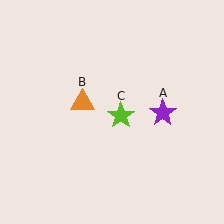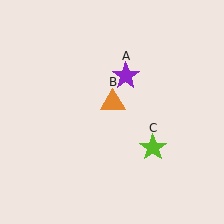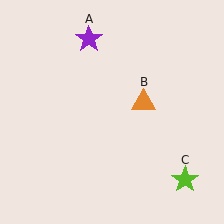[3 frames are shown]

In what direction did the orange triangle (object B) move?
The orange triangle (object B) moved right.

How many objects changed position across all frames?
3 objects changed position: purple star (object A), orange triangle (object B), lime star (object C).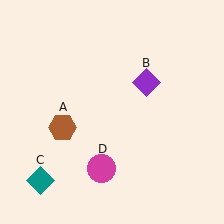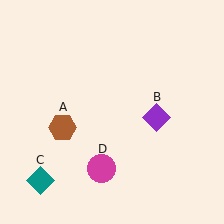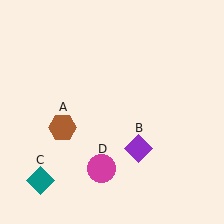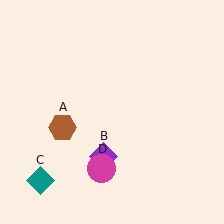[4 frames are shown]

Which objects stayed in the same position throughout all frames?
Brown hexagon (object A) and teal diamond (object C) and magenta circle (object D) remained stationary.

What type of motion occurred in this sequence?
The purple diamond (object B) rotated clockwise around the center of the scene.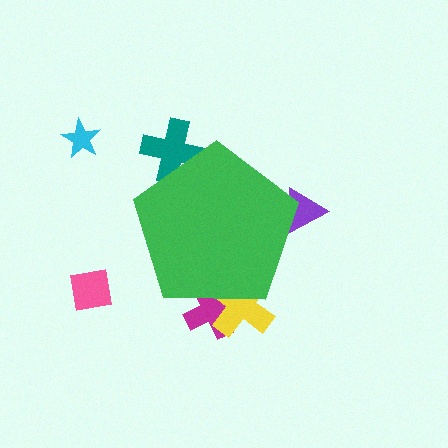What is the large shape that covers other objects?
A green pentagon.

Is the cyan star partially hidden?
No, the cyan star is fully visible.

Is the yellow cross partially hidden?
Yes, the yellow cross is partially hidden behind the green pentagon.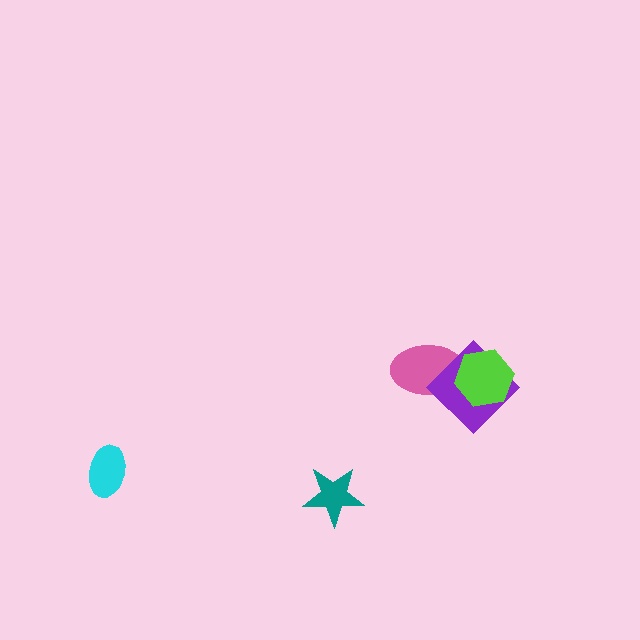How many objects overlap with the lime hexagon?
2 objects overlap with the lime hexagon.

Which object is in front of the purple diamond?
The lime hexagon is in front of the purple diamond.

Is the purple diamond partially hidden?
Yes, it is partially covered by another shape.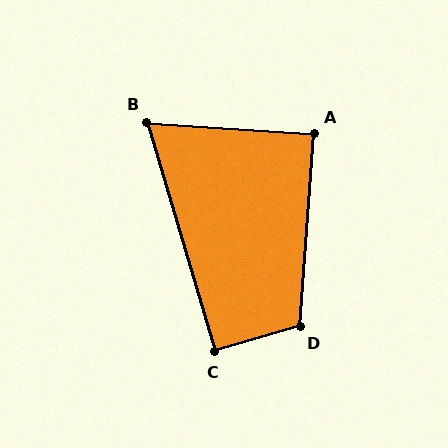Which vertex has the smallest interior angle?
B, at approximately 70 degrees.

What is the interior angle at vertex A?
Approximately 90 degrees (approximately right).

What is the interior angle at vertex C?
Approximately 90 degrees (approximately right).